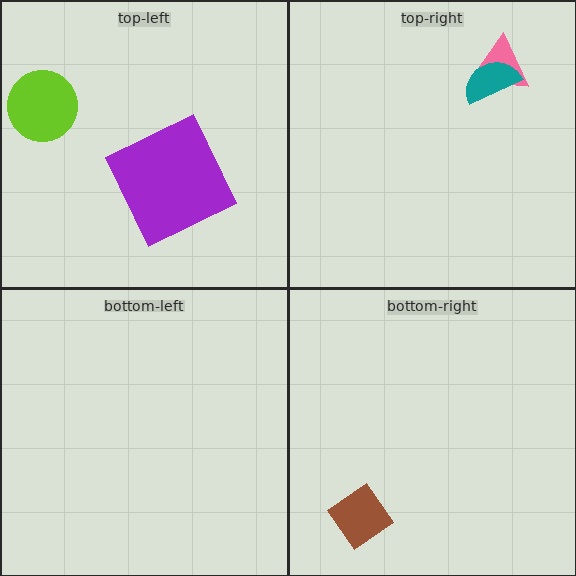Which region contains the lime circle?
The top-left region.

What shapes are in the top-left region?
The purple square, the lime circle.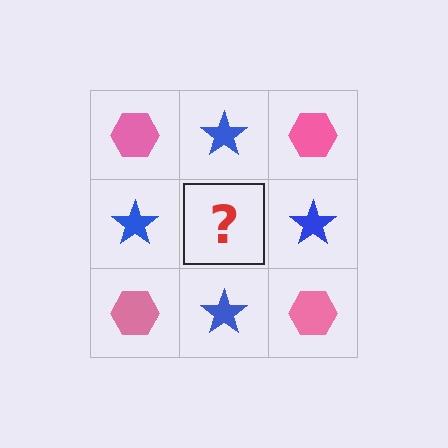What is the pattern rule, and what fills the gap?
The rule is that it alternates pink hexagon and blue star in a checkerboard pattern. The gap should be filled with a pink hexagon.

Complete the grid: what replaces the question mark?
The question mark should be replaced with a pink hexagon.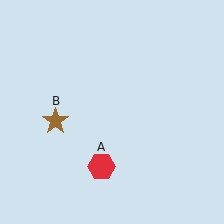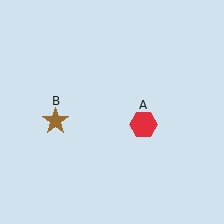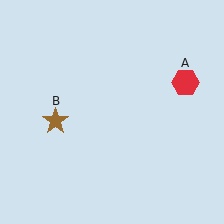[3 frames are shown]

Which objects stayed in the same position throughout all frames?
Brown star (object B) remained stationary.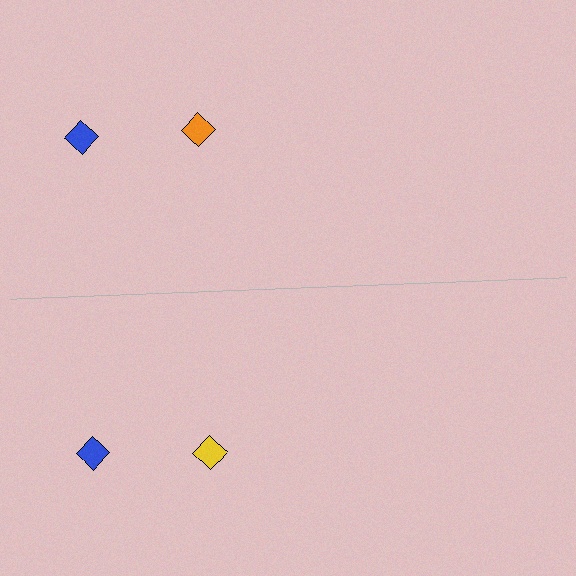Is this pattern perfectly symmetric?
No, the pattern is not perfectly symmetric. The yellow diamond on the bottom side breaks the symmetry — its mirror counterpart is orange.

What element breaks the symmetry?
The yellow diamond on the bottom side breaks the symmetry — its mirror counterpart is orange.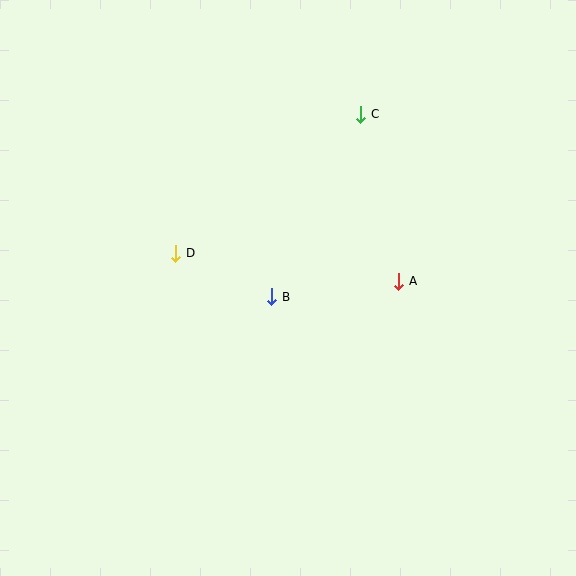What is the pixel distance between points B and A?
The distance between B and A is 128 pixels.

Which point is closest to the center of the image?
Point B at (272, 297) is closest to the center.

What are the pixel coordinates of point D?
Point D is at (176, 253).